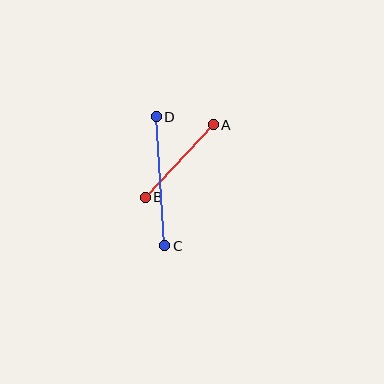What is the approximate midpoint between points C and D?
The midpoint is at approximately (160, 181) pixels.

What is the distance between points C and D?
The distance is approximately 129 pixels.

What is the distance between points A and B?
The distance is approximately 99 pixels.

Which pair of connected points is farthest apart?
Points C and D are farthest apart.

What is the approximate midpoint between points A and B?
The midpoint is at approximately (179, 161) pixels.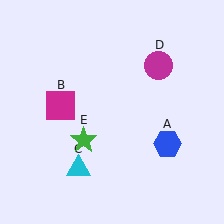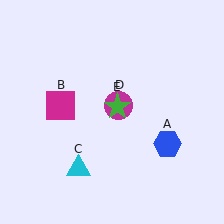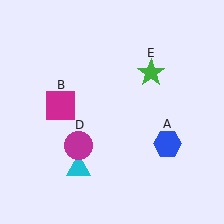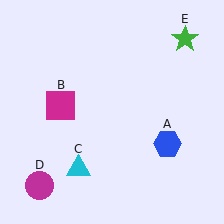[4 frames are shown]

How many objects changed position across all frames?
2 objects changed position: magenta circle (object D), green star (object E).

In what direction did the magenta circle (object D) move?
The magenta circle (object D) moved down and to the left.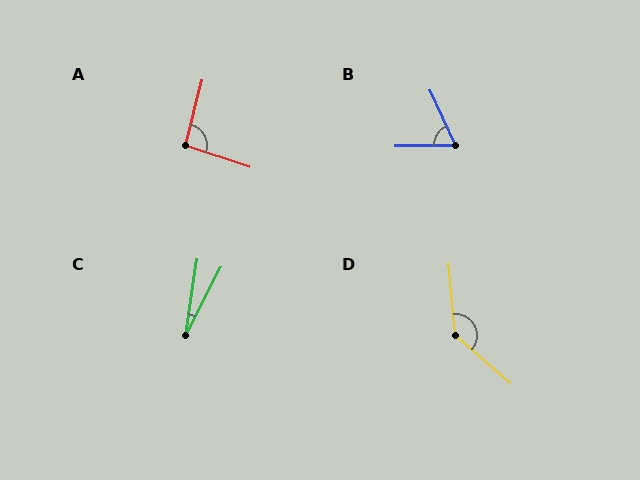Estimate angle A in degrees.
Approximately 95 degrees.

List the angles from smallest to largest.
C (18°), B (65°), A (95°), D (136°).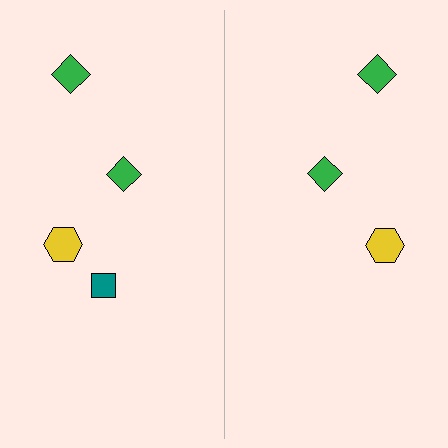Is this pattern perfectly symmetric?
No, the pattern is not perfectly symmetric. A teal square is missing from the right side.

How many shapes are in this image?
There are 7 shapes in this image.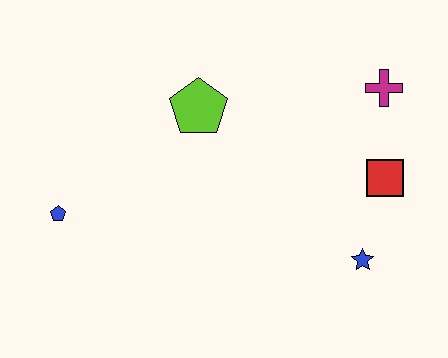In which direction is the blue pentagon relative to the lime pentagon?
The blue pentagon is to the left of the lime pentagon.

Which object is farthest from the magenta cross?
The blue pentagon is farthest from the magenta cross.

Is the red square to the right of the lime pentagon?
Yes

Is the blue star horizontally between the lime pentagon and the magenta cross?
Yes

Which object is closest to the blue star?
The red square is closest to the blue star.